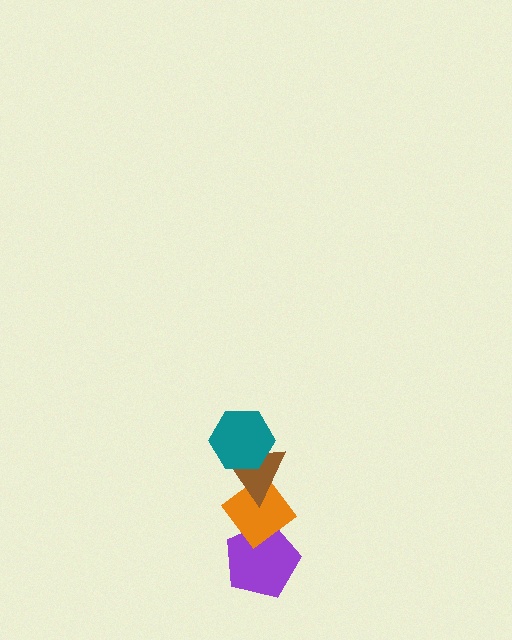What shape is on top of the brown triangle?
The teal hexagon is on top of the brown triangle.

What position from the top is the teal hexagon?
The teal hexagon is 1st from the top.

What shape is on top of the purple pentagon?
The orange diamond is on top of the purple pentagon.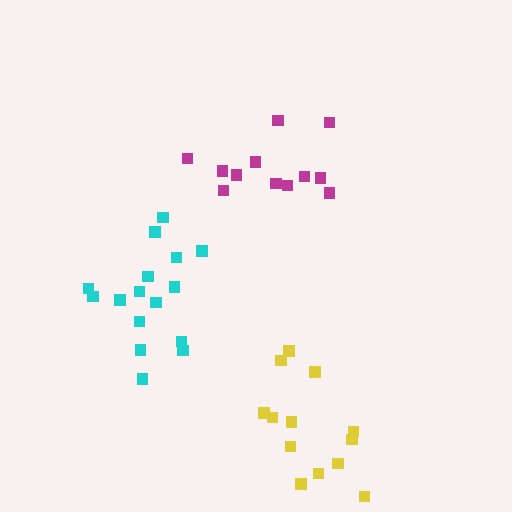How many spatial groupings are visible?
There are 3 spatial groupings.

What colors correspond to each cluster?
The clusters are colored: yellow, magenta, cyan.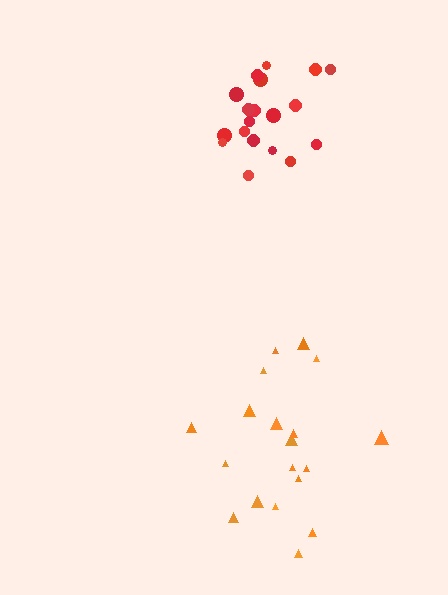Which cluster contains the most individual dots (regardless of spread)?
Red (19).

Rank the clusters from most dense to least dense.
red, orange.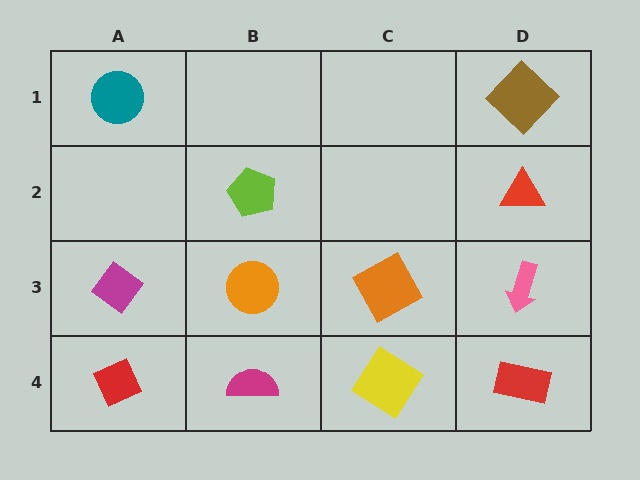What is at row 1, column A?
A teal circle.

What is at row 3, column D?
A pink arrow.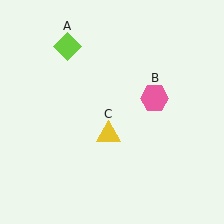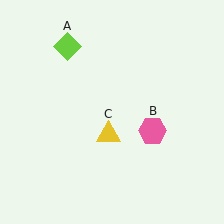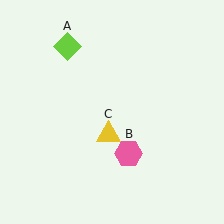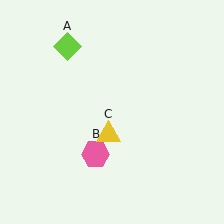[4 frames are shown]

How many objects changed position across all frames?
1 object changed position: pink hexagon (object B).